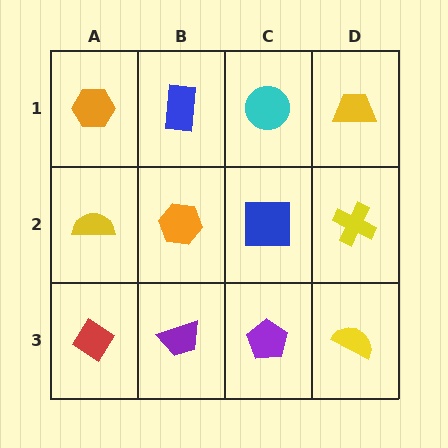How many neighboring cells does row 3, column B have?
3.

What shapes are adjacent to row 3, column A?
A yellow semicircle (row 2, column A), a purple trapezoid (row 3, column B).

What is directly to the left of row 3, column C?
A purple trapezoid.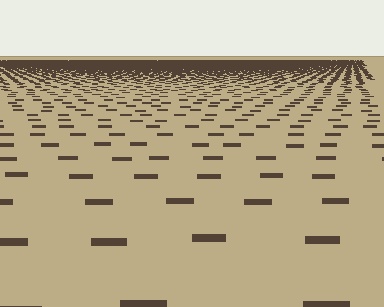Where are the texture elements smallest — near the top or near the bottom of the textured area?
Near the top.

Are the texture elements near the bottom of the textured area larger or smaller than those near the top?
Larger. Near the bottom, elements are closer to the viewer and appear at a bigger on-screen size.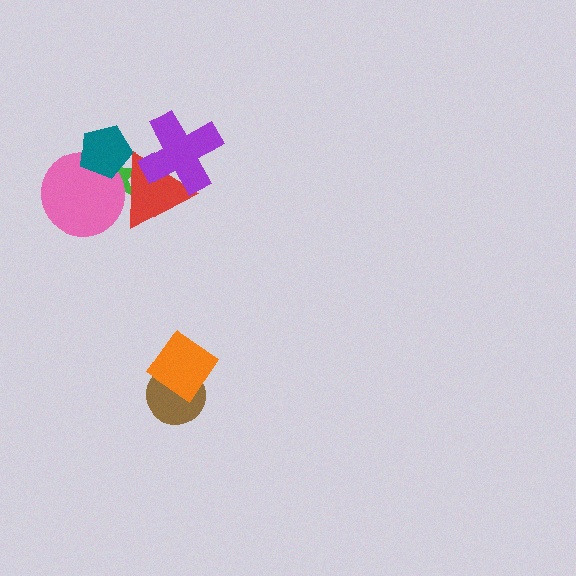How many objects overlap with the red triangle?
4 objects overlap with the red triangle.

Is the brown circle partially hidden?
Yes, it is partially covered by another shape.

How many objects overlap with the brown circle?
1 object overlaps with the brown circle.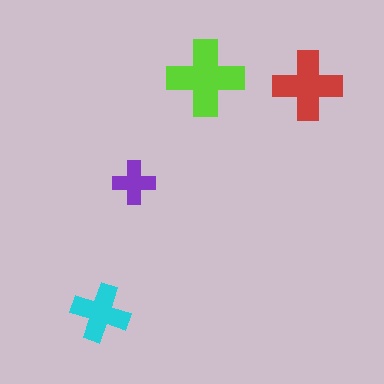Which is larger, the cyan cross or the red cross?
The red one.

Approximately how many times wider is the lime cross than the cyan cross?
About 1.5 times wider.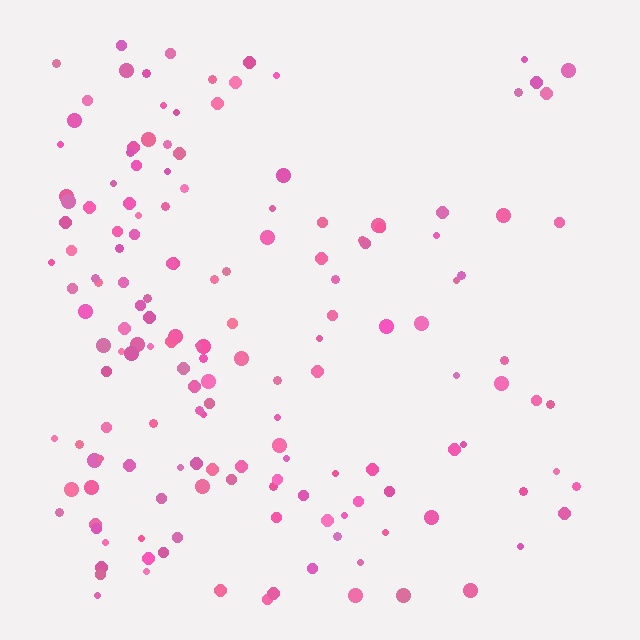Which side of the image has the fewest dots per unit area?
The right.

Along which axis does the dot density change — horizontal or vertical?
Horizontal.